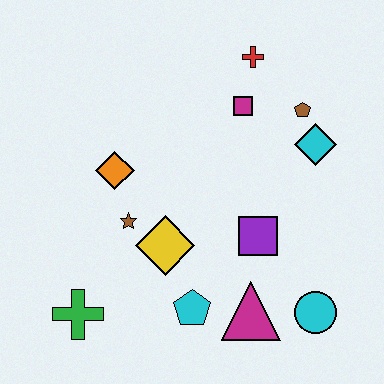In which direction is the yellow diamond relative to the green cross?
The yellow diamond is to the right of the green cross.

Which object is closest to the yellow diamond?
The brown star is closest to the yellow diamond.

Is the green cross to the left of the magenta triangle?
Yes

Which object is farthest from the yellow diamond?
The red cross is farthest from the yellow diamond.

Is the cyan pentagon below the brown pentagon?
Yes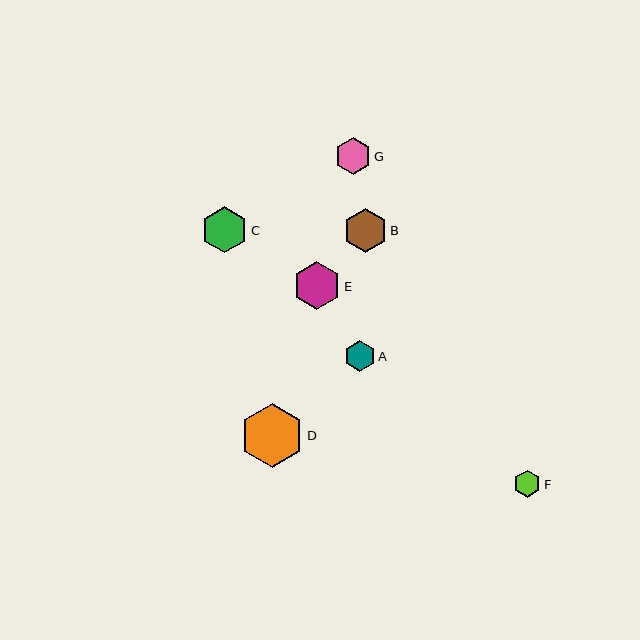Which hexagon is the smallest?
Hexagon F is the smallest with a size of approximately 27 pixels.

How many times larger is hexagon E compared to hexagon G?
Hexagon E is approximately 1.3 times the size of hexagon G.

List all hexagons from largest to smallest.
From largest to smallest: D, E, C, B, G, A, F.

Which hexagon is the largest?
Hexagon D is the largest with a size of approximately 64 pixels.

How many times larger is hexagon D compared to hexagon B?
Hexagon D is approximately 1.5 times the size of hexagon B.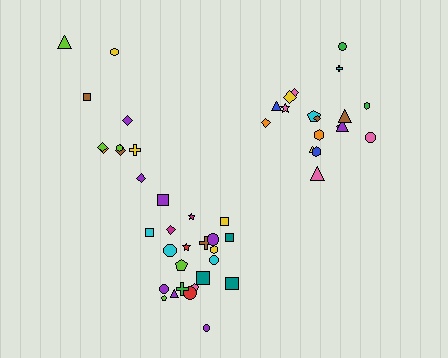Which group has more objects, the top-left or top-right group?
The top-right group.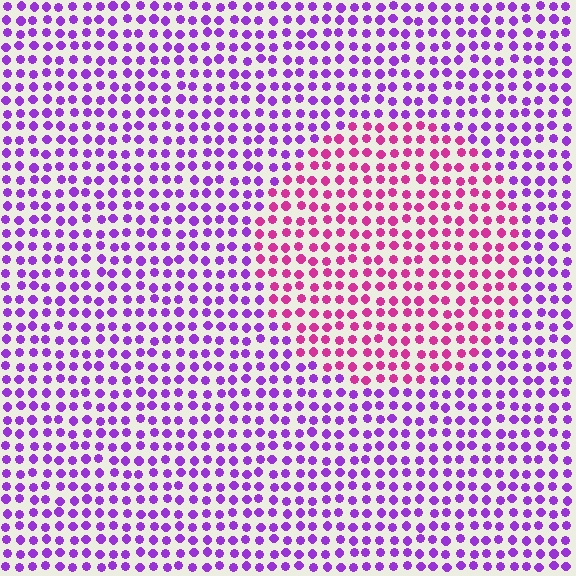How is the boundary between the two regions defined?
The boundary is defined purely by a slight shift in hue (about 43 degrees). Spacing, size, and orientation are identical on both sides.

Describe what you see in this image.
The image is filled with small purple elements in a uniform arrangement. A circle-shaped region is visible where the elements are tinted to a slightly different hue, forming a subtle color boundary.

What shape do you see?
I see a circle.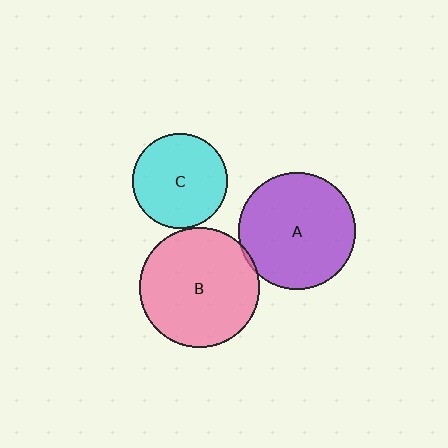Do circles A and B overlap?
Yes.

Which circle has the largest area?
Circle B (pink).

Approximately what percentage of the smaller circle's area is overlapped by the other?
Approximately 5%.